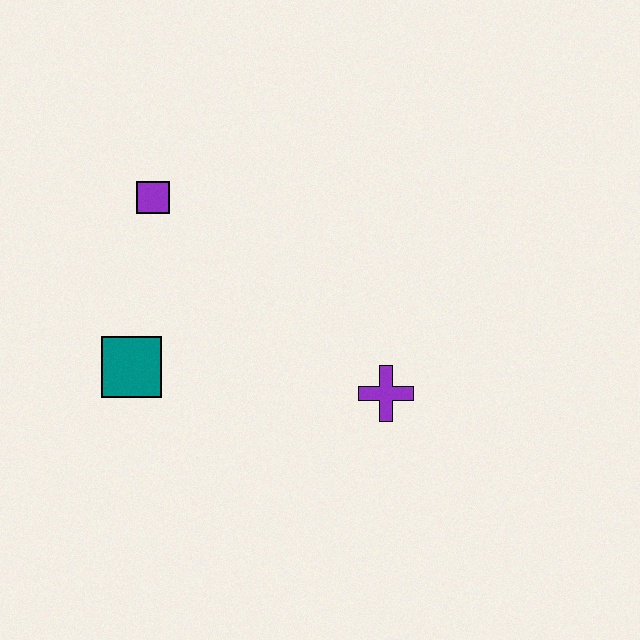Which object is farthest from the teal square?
The purple cross is farthest from the teal square.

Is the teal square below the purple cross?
No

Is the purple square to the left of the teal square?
No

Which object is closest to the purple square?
The teal square is closest to the purple square.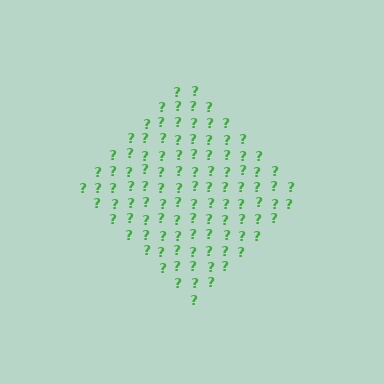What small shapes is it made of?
It is made of small question marks.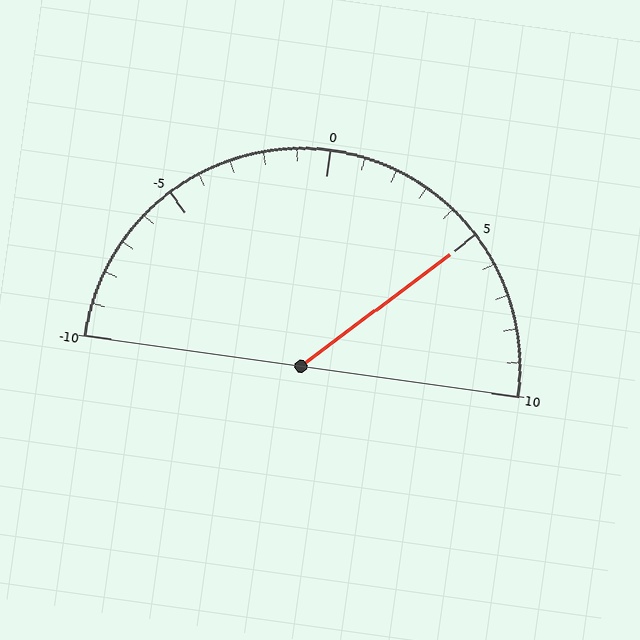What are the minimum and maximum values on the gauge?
The gauge ranges from -10 to 10.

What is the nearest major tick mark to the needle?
The nearest major tick mark is 5.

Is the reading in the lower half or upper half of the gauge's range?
The reading is in the upper half of the range (-10 to 10).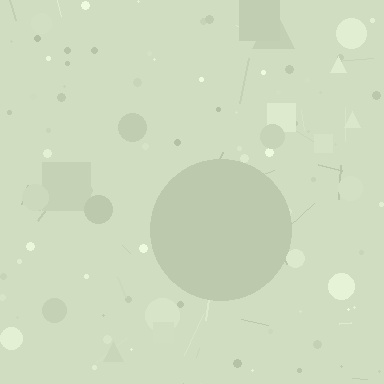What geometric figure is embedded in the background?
A circle is embedded in the background.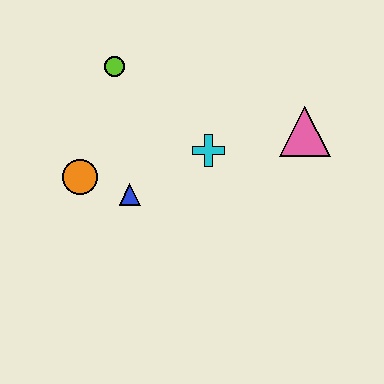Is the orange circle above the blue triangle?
Yes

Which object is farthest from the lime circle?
The pink triangle is farthest from the lime circle.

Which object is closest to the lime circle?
The orange circle is closest to the lime circle.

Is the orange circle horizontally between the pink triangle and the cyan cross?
No